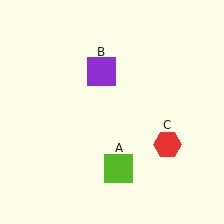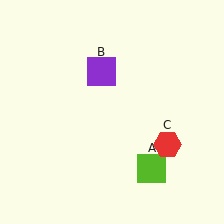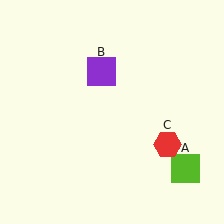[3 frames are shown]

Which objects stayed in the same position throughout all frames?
Purple square (object B) and red hexagon (object C) remained stationary.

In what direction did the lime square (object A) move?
The lime square (object A) moved right.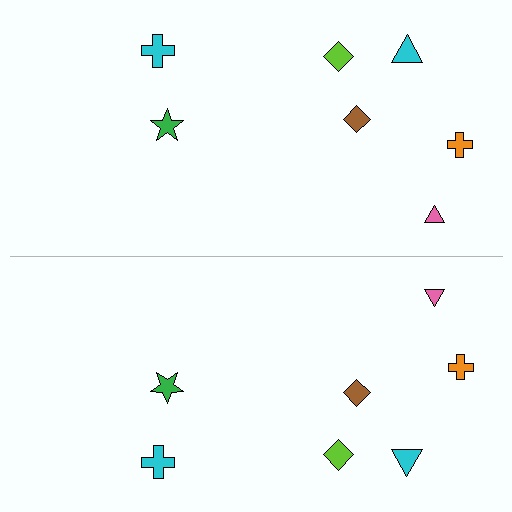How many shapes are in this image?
There are 14 shapes in this image.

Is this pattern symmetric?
Yes, this pattern has bilateral (reflection) symmetry.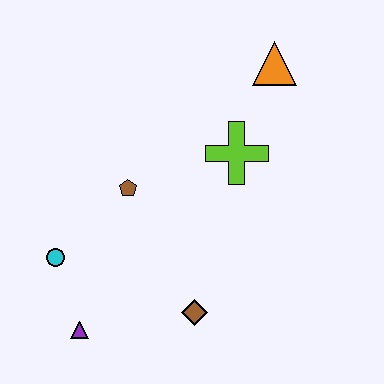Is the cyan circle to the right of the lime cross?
No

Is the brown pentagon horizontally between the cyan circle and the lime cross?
Yes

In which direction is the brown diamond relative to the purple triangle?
The brown diamond is to the right of the purple triangle.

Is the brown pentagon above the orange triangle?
No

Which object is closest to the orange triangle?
The lime cross is closest to the orange triangle.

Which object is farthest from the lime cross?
The purple triangle is farthest from the lime cross.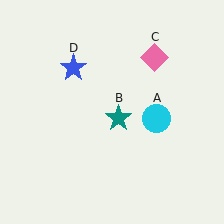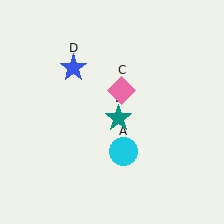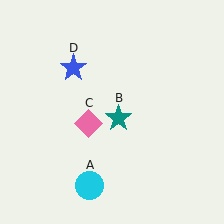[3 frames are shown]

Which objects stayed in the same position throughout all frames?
Teal star (object B) and blue star (object D) remained stationary.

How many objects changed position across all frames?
2 objects changed position: cyan circle (object A), pink diamond (object C).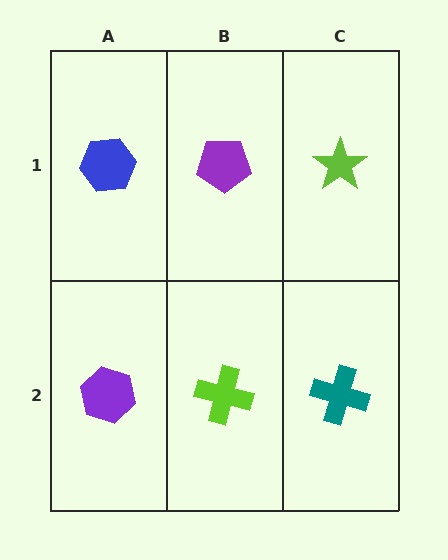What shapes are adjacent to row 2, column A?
A blue hexagon (row 1, column A), a lime cross (row 2, column B).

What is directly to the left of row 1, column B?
A blue hexagon.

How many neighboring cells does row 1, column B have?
3.